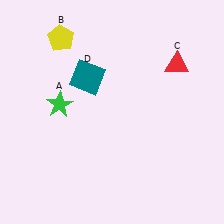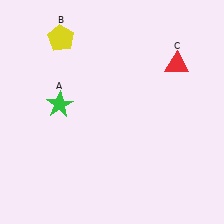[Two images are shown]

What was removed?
The teal square (D) was removed in Image 2.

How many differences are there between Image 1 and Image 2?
There is 1 difference between the two images.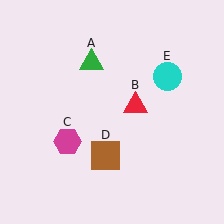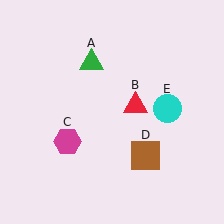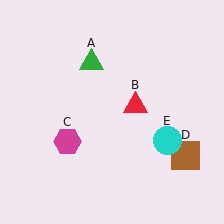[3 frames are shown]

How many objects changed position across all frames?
2 objects changed position: brown square (object D), cyan circle (object E).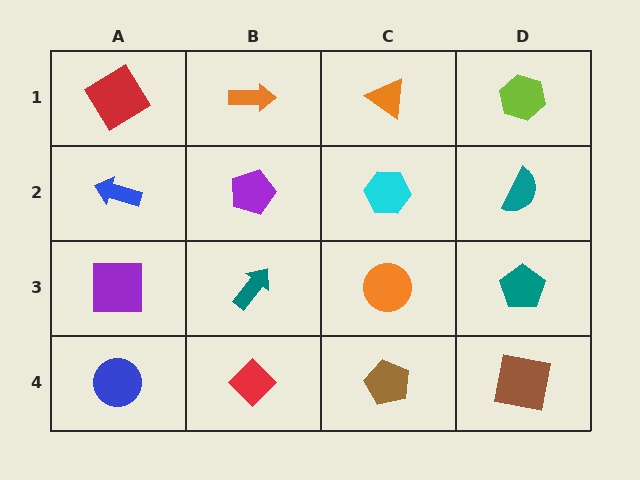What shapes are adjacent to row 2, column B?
An orange arrow (row 1, column B), a teal arrow (row 3, column B), a blue arrow (row 2, column A), a cyan hexagon (row 2, column C).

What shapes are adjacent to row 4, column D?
A teal pentagon (row 3, column D), a brown pentagon (row 4, column C).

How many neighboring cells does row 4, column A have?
2.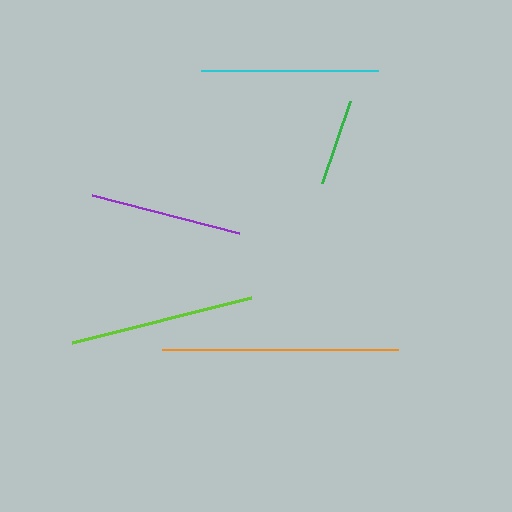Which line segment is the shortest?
The green line is the shortest at approximately 86 pixels.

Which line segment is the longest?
The orange line is the longest at approximately 236 pixels.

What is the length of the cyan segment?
The cyan segment is approximately 177 pixels long.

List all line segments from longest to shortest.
From longest to shortest: orange, lime, cyan, purple, green.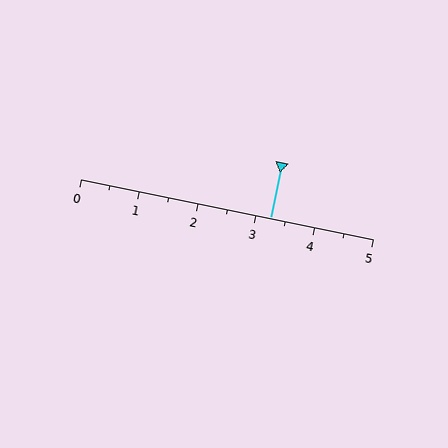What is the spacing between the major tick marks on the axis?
The major ticks are spaced 1 apart.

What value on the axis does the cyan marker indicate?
The marker indicates approximately 3.2.